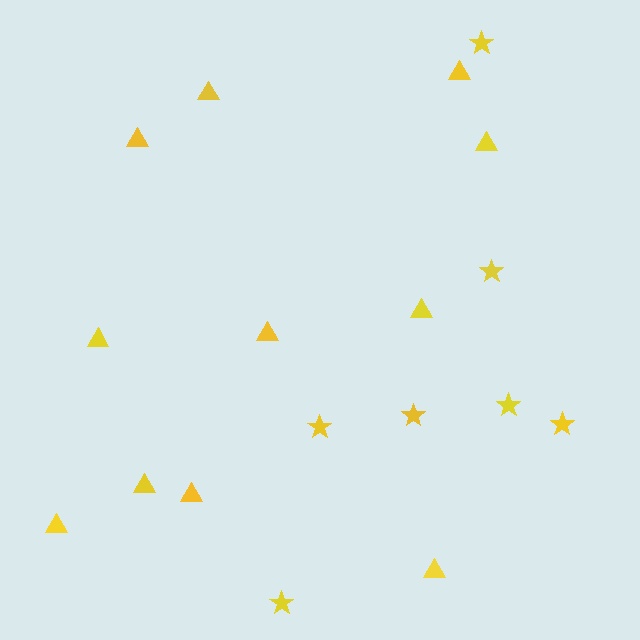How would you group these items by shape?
There are 2 groups: one group of triangles (11) and one group of stars (7).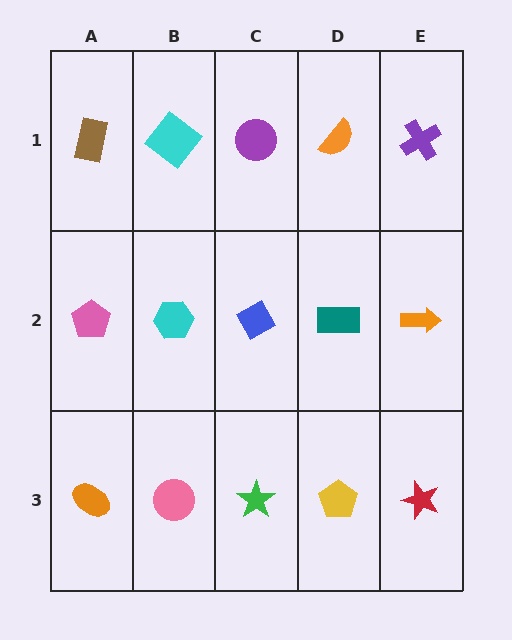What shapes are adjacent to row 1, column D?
A teal rectangle (row 2, column D), a purple circle (row 1, column C), a purple cross (row 1, column E).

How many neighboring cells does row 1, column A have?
2.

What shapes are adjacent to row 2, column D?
An orange semicircle (row 1, column D), a yellow pentagon (row 3, column D), a blue diamond (row 2, column C), an orange arrow (row 2, column E).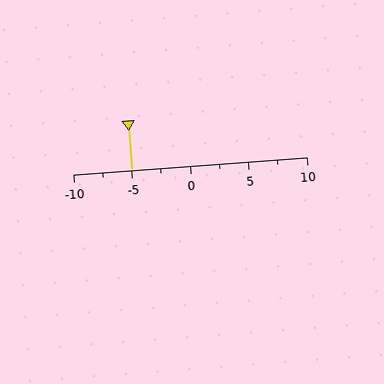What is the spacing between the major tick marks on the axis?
The major ticks are spaced 5 apart.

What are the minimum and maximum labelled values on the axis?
The axis runs from -10 to 10.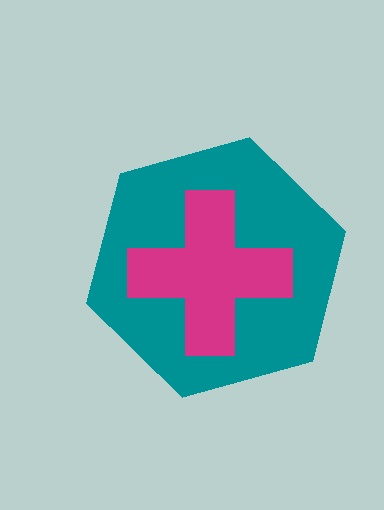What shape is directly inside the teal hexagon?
The magenta cross.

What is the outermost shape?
The teal hexagon.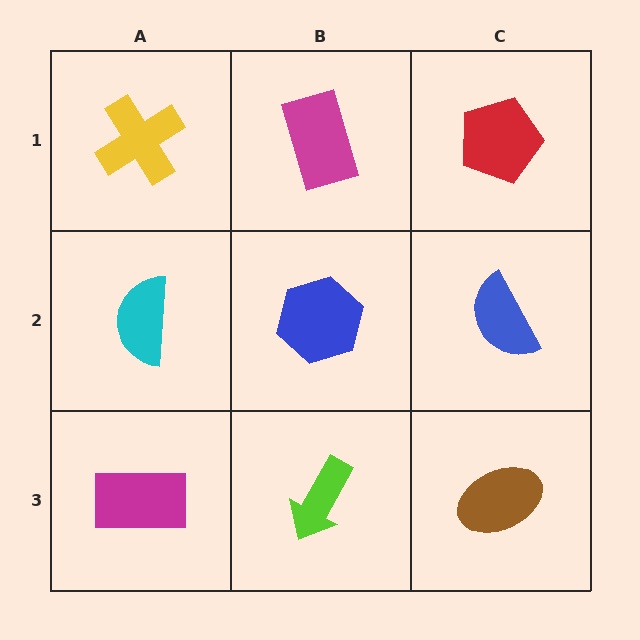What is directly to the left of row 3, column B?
A magenta rectangle.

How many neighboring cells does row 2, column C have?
3.